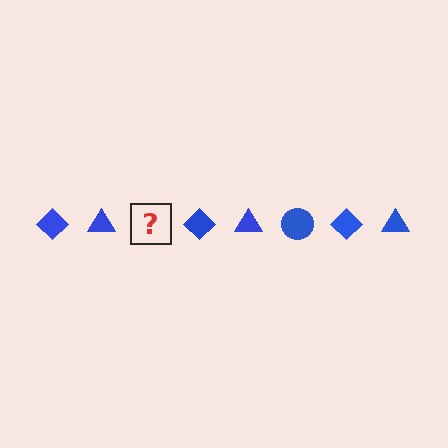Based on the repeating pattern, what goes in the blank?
The blank should be a blue circle.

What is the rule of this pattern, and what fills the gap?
The rule is that the pattern cycles through diamond, triangle, circle shapes in blue. The gap should be filled with a blue circle.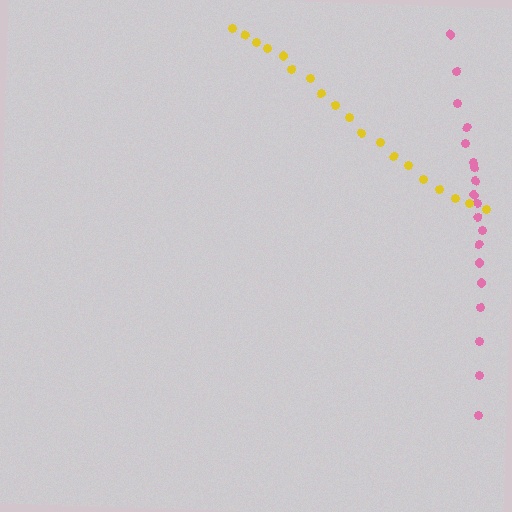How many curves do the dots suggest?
There are 2 distinct paths.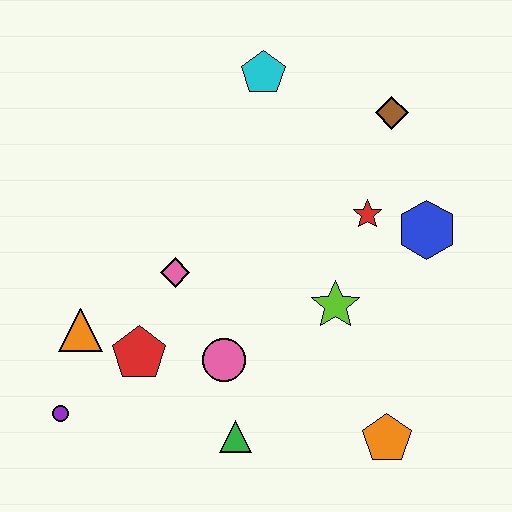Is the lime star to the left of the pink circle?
No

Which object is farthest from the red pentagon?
The brown diamond is farthest from the red pentagon.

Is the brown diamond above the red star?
Yes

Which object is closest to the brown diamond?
The red star is closest to the brown diamond.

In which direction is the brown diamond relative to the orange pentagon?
The brown diamond is above the orange pentagon.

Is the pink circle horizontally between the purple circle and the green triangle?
Yes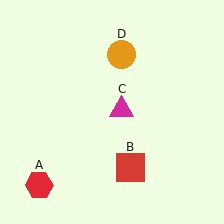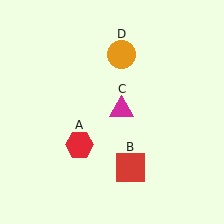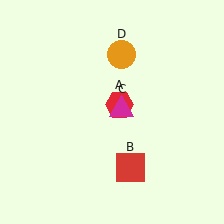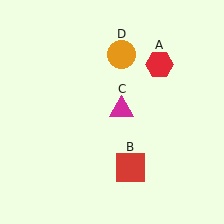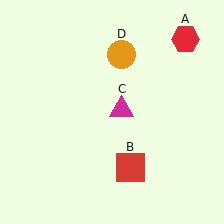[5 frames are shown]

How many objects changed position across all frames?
1 object changed position: red hexagon (object A).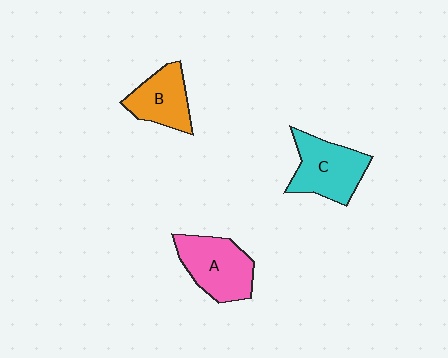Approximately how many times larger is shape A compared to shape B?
Approximately 1.3 times.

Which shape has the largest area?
Shape A (pink).